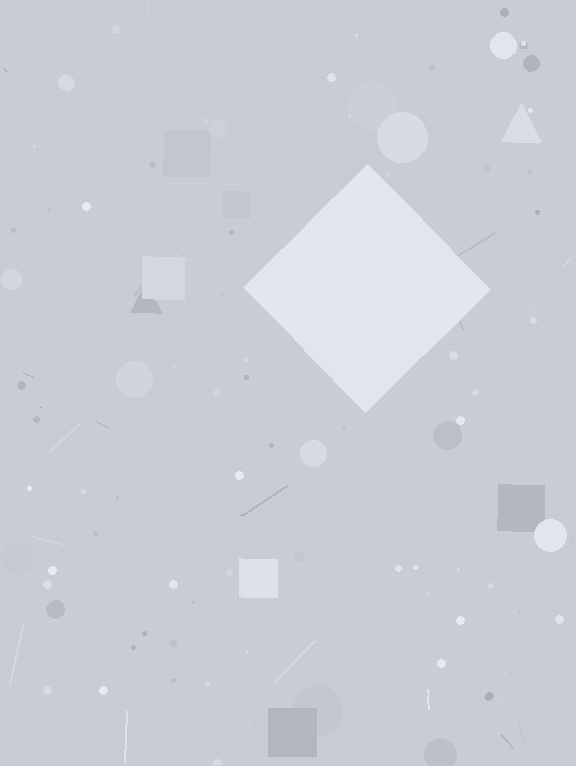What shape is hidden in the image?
A diamond is hidden in the image.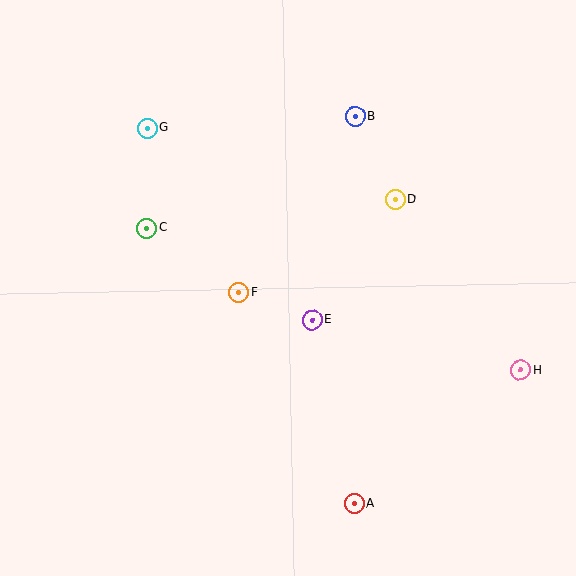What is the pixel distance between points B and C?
The distance between B and C is 237 pixels.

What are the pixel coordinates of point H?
Point H is at (520, 370).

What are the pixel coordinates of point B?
Point B is at (355, 117).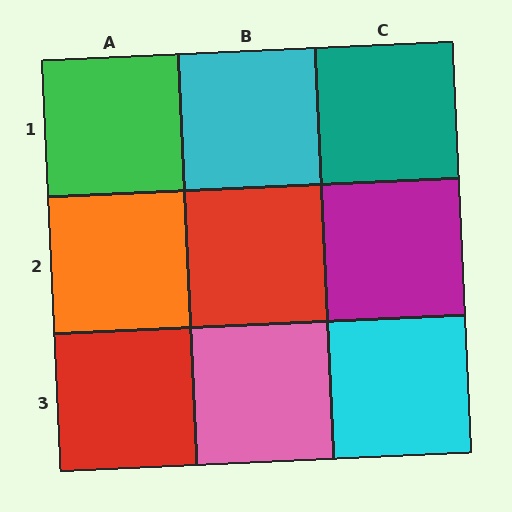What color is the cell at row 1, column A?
Green.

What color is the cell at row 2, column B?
Red.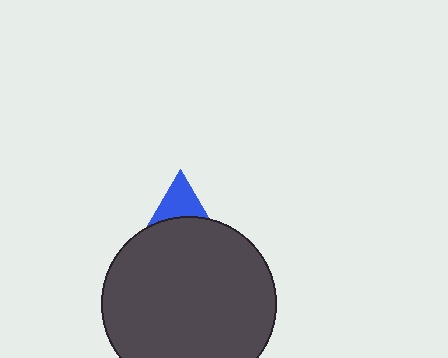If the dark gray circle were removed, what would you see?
You would see the complete blue triangle.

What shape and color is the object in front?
The object in front is a dark gray circle.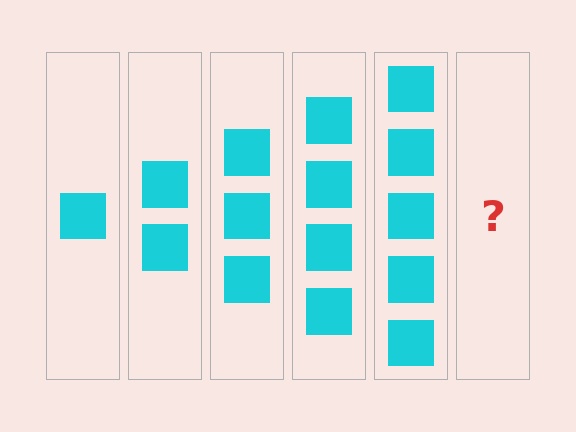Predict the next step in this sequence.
The next step is 6 squares.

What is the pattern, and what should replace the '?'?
The pattern is that each step adds one more square. The '?' should be 6 squares.